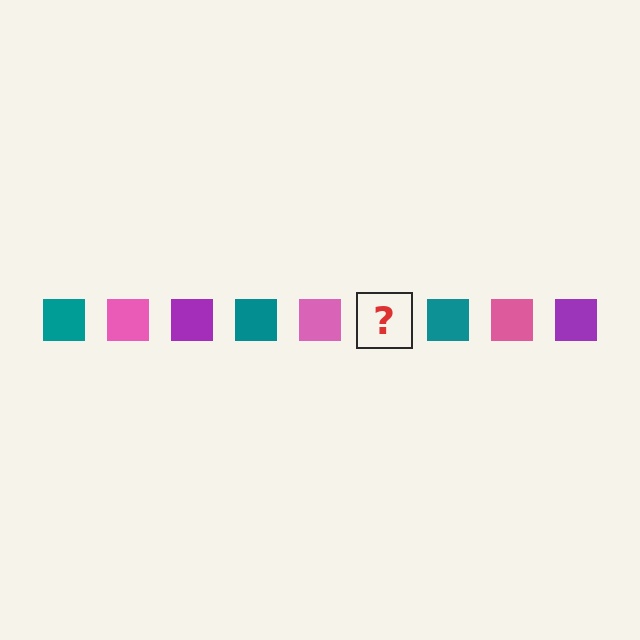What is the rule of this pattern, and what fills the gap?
The rule is that the pattern cycles through teal, pink, purple squares. The gap should be filled with a purple square.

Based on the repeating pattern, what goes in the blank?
The blank should be a purple square.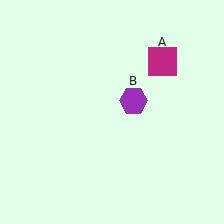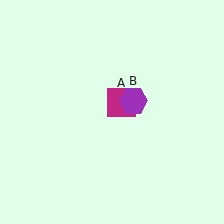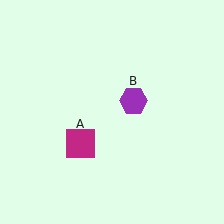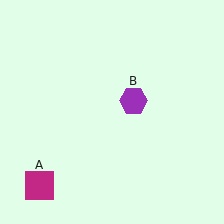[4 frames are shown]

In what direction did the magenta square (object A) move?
The magenta square (object A) moved down and to the left.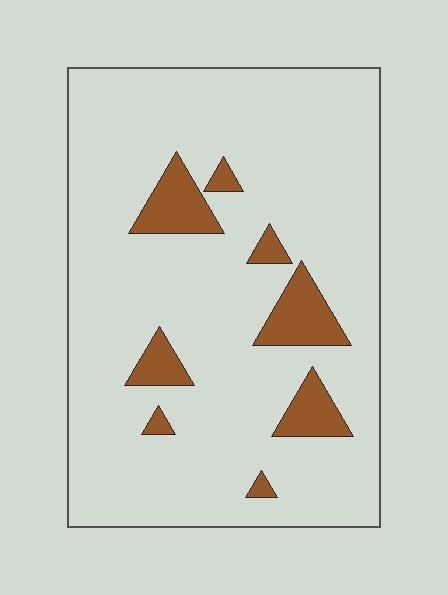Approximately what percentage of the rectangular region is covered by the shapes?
Approximately 10%.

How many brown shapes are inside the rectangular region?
8.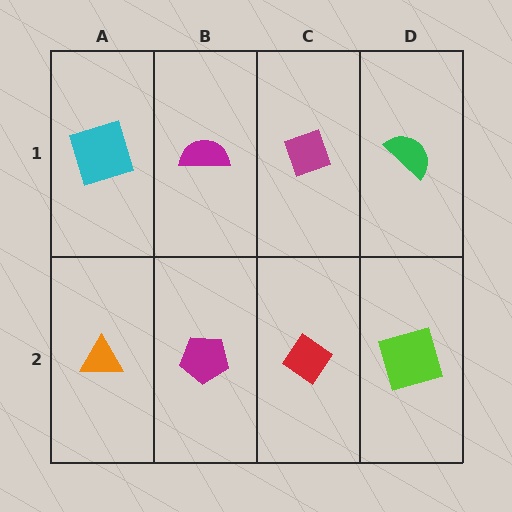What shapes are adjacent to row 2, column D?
A green semicircle (row 1, column D), a red diamond (row 2, column C).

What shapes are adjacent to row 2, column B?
A magenta semicircle (row 1, column B), an orange triangle (row 2, column A), a red diamond (row 2, column C).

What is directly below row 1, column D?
A lime square.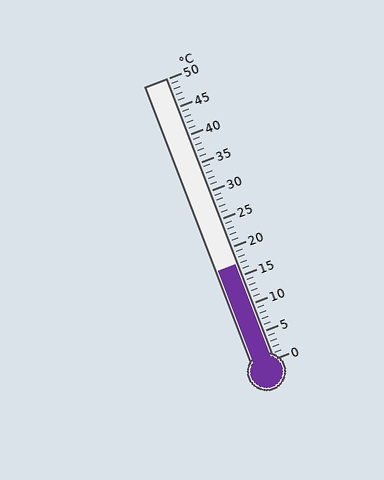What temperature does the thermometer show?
The thermometer shows approximately 17°C.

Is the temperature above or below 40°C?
The temperature is below 40°C.